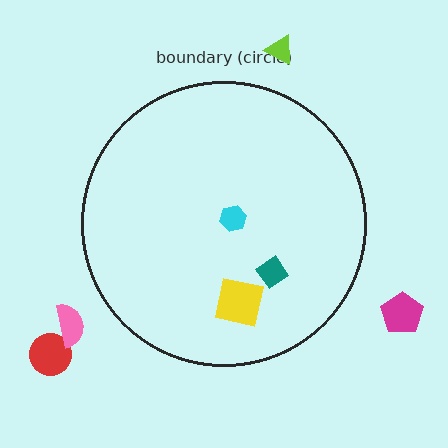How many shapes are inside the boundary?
3 inside, 4 outside.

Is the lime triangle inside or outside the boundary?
Outside.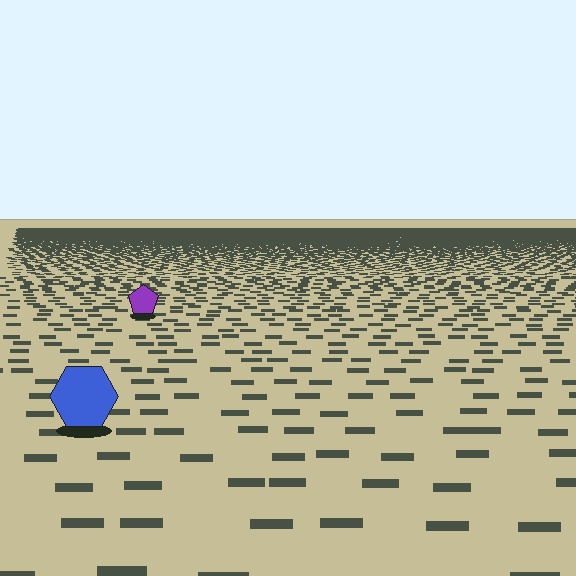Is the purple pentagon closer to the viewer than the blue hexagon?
No. The blue hexagon is closer — you can tell from the texture gradient: the ground texture is coarser near it.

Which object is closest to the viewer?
The blue hexagon is closest. The texture marks near it are larger and more spread out.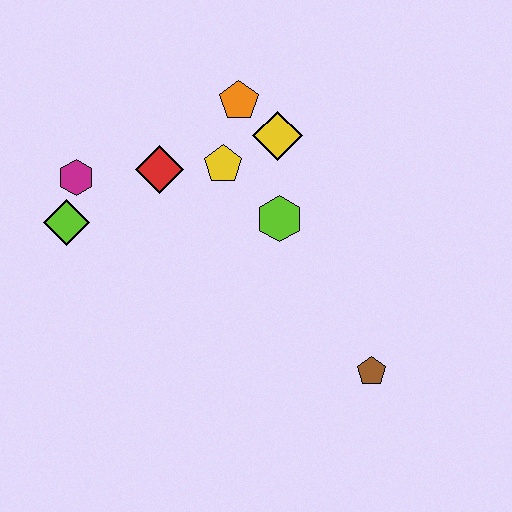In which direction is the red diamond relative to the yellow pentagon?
The red diamond is to the left of the yellow pentagon.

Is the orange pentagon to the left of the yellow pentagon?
No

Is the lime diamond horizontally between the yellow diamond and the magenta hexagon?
No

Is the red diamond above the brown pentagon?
Yes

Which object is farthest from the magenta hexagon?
The brown pentagon is farthest from the magenta hexagon.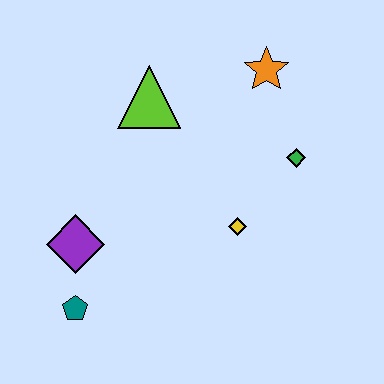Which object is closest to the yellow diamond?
The green diamond is closest to the yellow diamond.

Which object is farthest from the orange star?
The teal pentagon is farthest from the orange star.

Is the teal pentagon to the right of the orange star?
No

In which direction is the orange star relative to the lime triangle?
The orange star is to the right of the lime triangle.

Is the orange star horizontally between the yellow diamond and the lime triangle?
No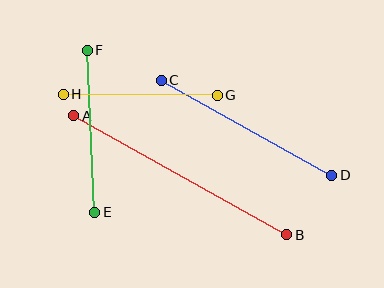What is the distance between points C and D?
The distance is approximately 195 pixels.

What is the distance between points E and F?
The distance is approximately 162 pixels.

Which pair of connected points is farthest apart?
Points A and B are farthest apart.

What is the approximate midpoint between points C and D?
The midpoint is at approximately (247, 128) pixels.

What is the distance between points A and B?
The distance is approximately 244 pixels.